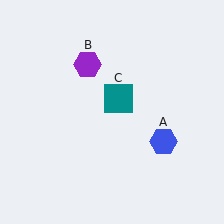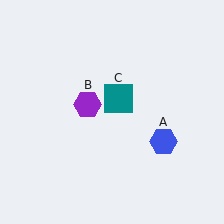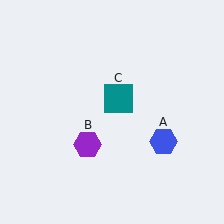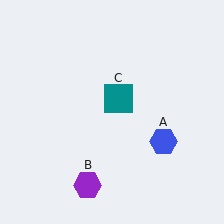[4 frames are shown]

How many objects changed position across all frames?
1 object changed position: purple hexagon (object B).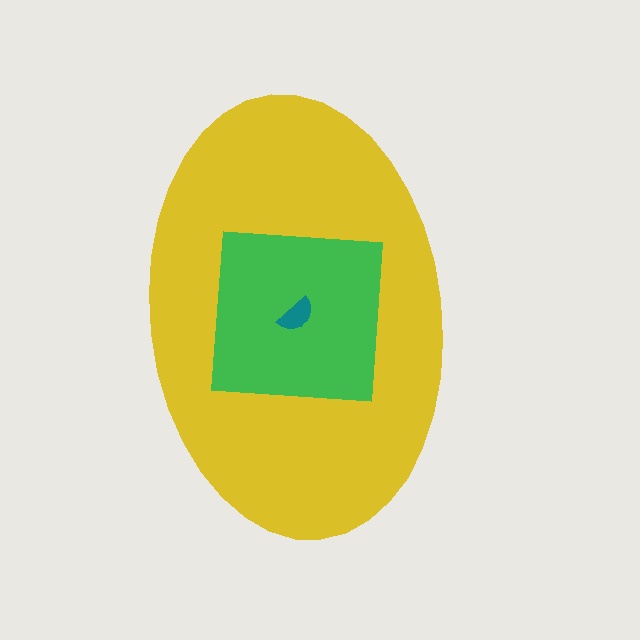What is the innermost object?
The teal semicircle.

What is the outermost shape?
The yellow ellipse.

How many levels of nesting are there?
3.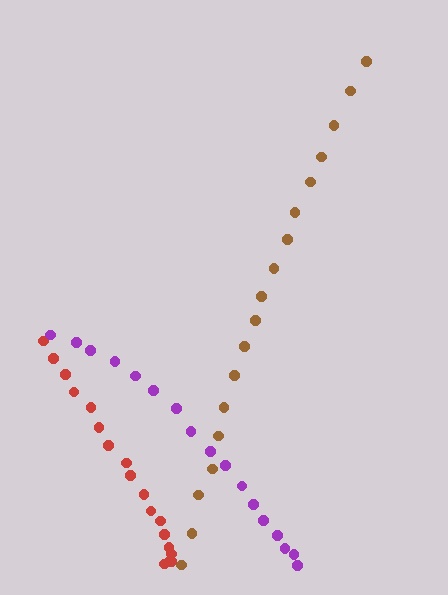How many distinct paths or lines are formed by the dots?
There are 3 distinct paths.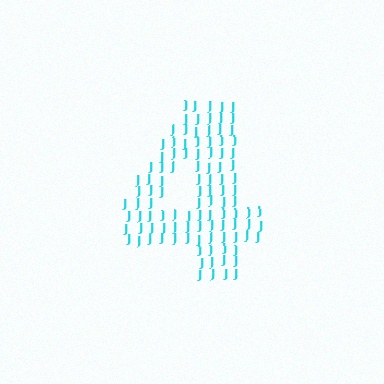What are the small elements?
The small elements are letter J's.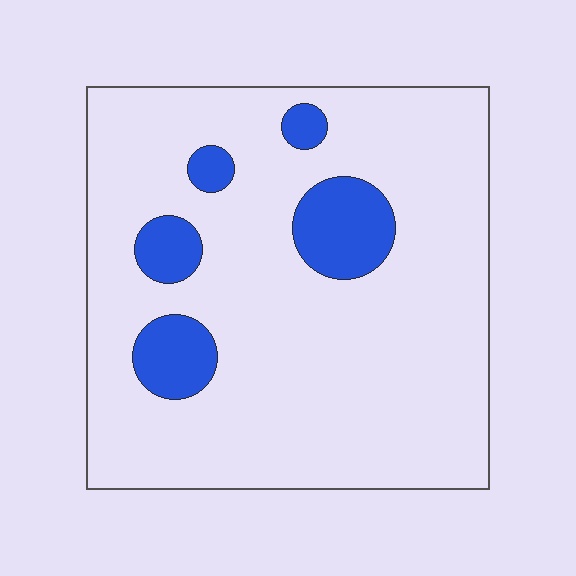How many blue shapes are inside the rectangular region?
5.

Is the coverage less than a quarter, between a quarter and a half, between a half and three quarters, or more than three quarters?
Less than a quarter.